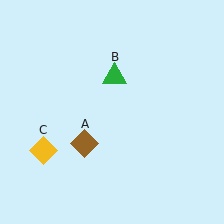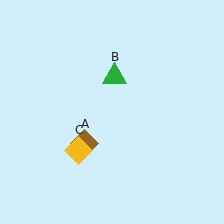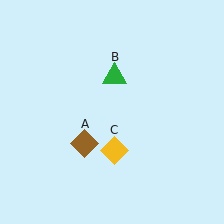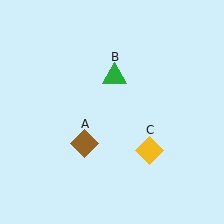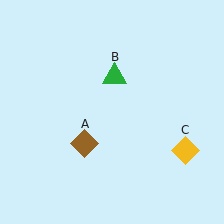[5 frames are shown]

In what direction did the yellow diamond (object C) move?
The yellow diamond (object C) moved right.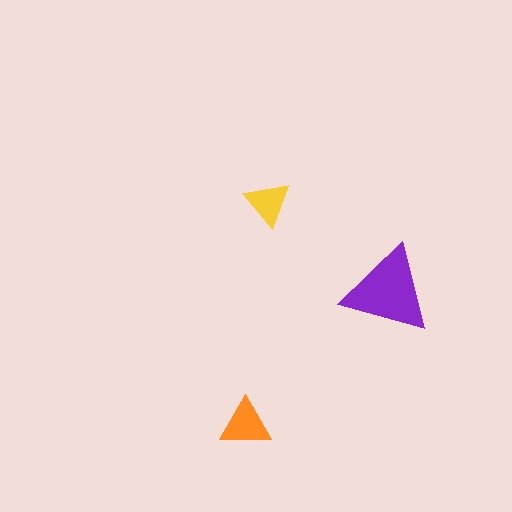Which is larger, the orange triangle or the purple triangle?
The purple one.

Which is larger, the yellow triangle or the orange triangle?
The orange one.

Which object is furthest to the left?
The orange triangle is leftmost.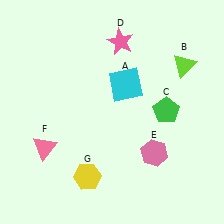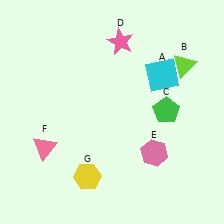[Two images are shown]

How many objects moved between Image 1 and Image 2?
1 object moved between the two images.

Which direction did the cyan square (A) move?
The cyan square (A) moved right.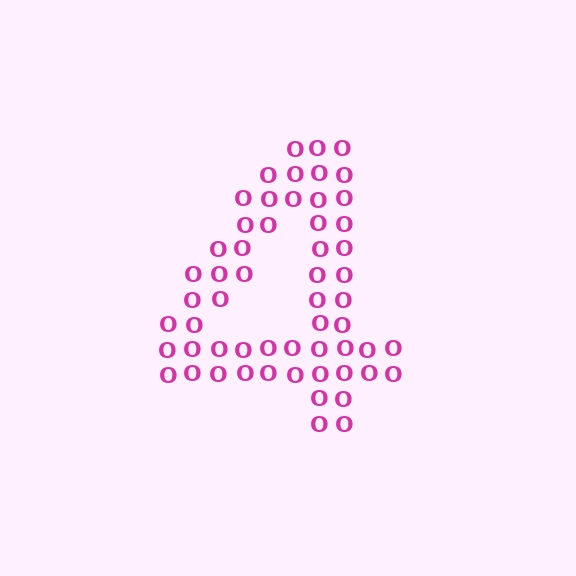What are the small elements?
The small elements are letter O's.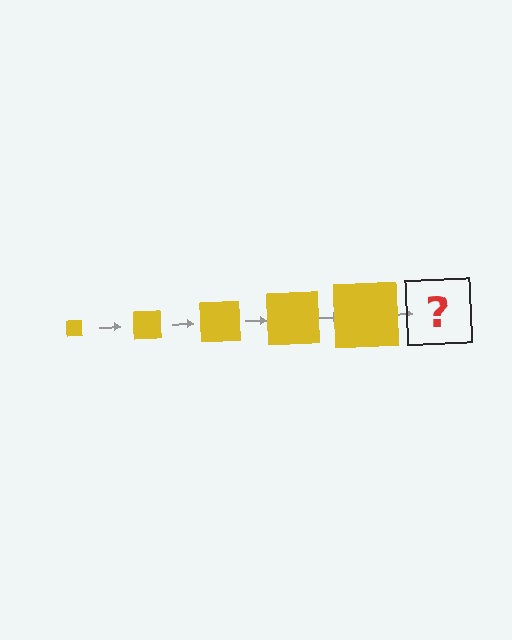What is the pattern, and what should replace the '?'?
The pattern is that the square gets progressively larger each step. The '?' should be a yellow square, larger than the previous one.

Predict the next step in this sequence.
The next step is a yellow square, larger than the previous one.